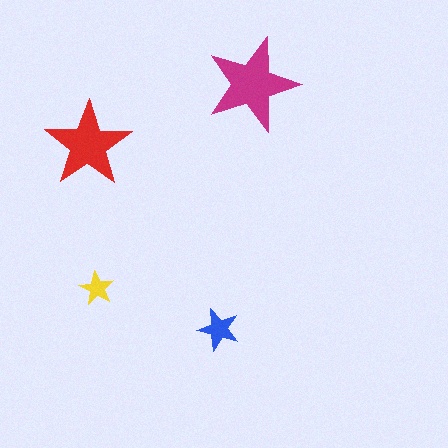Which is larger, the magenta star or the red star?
The magenta one.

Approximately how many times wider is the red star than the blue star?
About 2 times wider.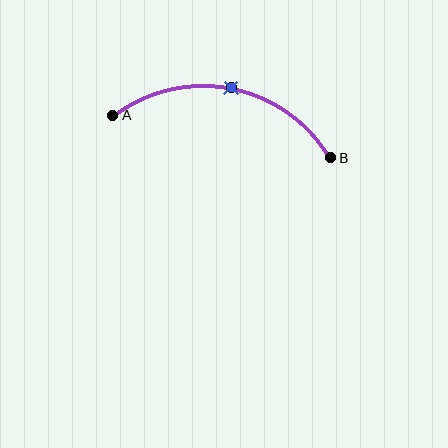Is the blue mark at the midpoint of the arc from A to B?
Yes. The blue mark lies on the arc at equal arc-length from both A and B — it is the arc midpoint.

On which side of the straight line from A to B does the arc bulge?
The arc bulges above the straight line connecting A and B.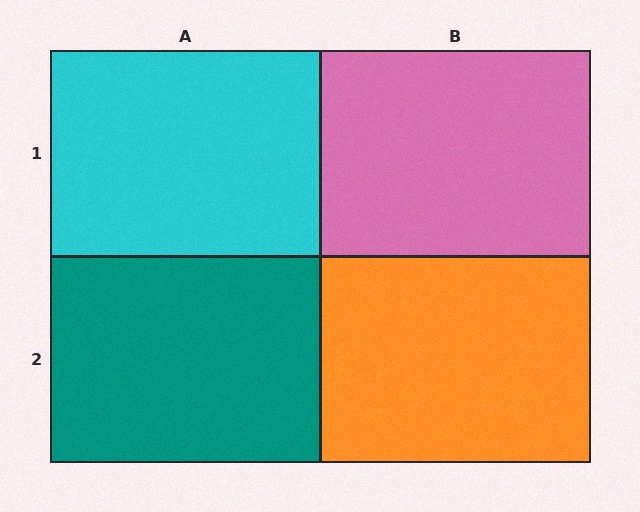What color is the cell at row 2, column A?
Teal.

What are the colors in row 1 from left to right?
Cyan, pink.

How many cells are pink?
1 cell is pink.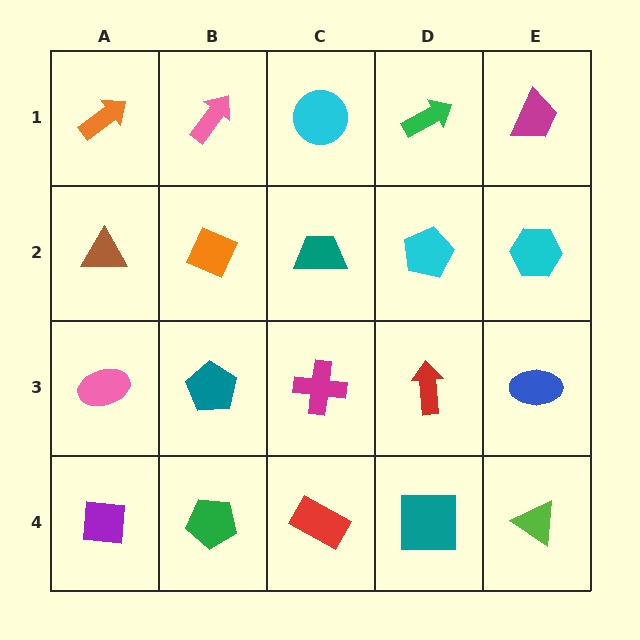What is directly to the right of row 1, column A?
A pink arrow.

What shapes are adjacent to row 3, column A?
A brown triangle (row 2, column A), a purple square (row 4, column A), a teal pentagon (row 3, column B).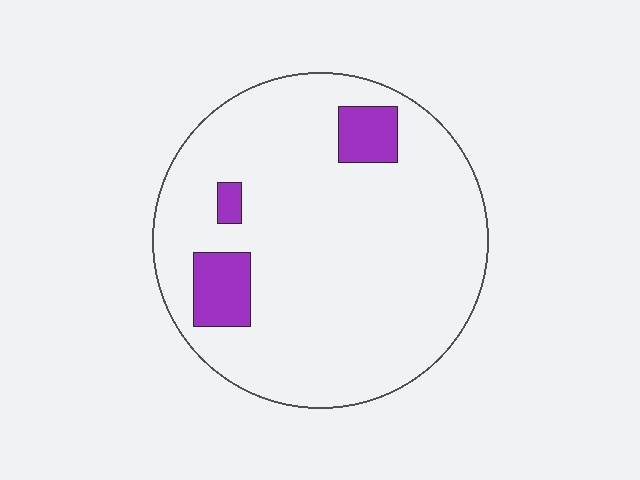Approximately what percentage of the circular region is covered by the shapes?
Approximately 10%.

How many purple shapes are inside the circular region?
3.